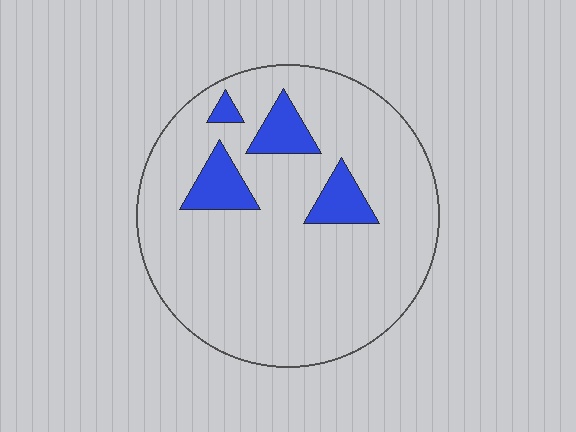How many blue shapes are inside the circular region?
4.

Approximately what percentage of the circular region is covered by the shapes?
Approximately 10%.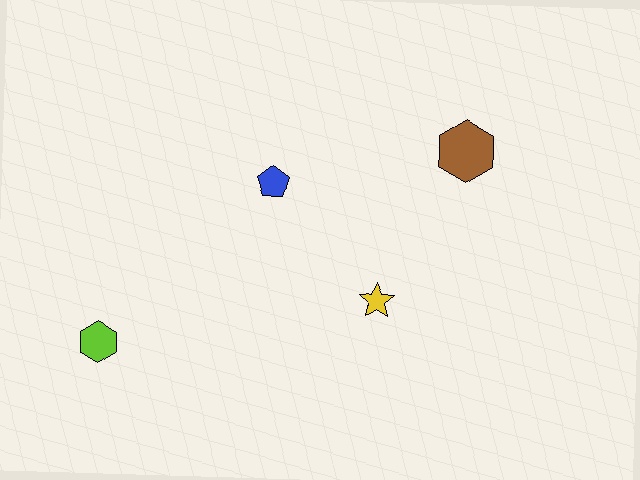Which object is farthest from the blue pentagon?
The lime hexagon is farthest from the blue pentagon.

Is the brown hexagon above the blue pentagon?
Yes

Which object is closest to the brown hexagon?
The yellow star is closest to the brown hexagon.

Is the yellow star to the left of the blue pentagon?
No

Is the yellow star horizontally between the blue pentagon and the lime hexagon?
No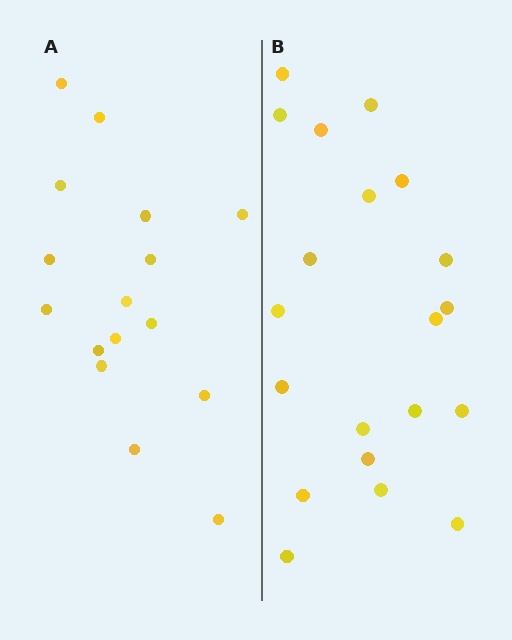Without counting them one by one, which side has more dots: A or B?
Region B (the right region) has more dots.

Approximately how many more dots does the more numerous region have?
Region B has about 4 more dots than region A.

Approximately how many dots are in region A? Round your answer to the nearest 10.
About 20 dots. (The exact count is 16, which rounds to 20.)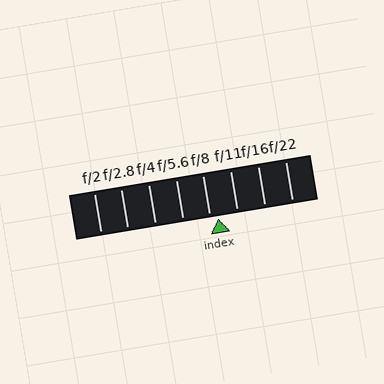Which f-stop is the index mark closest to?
The index mark is closest to f/8.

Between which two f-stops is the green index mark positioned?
The index mark is between f/8 and f/11.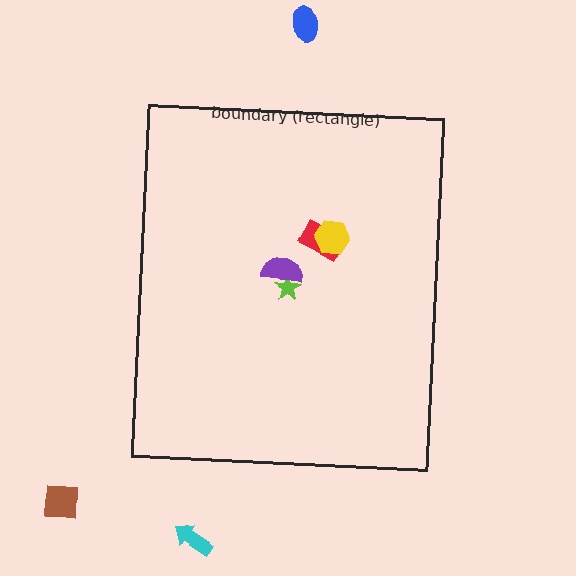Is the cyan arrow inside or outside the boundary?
Outside.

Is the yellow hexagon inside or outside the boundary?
Inside.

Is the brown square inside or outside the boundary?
Outside.